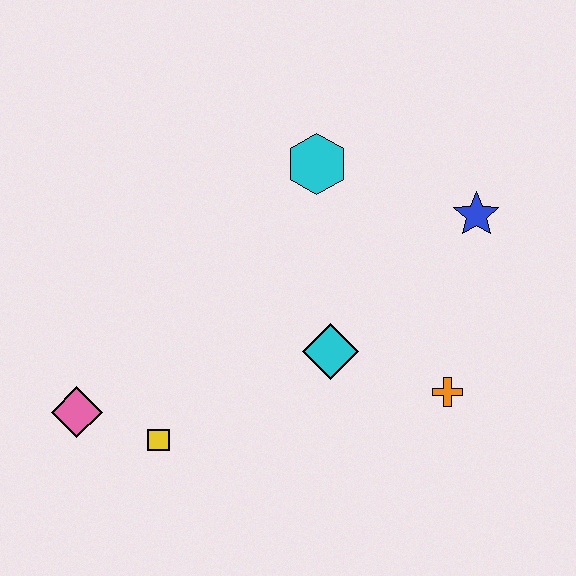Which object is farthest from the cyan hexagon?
The pink diamond is farthest from the cyan hexagon.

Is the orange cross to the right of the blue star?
No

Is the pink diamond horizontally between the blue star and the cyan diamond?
No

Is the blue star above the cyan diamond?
Yes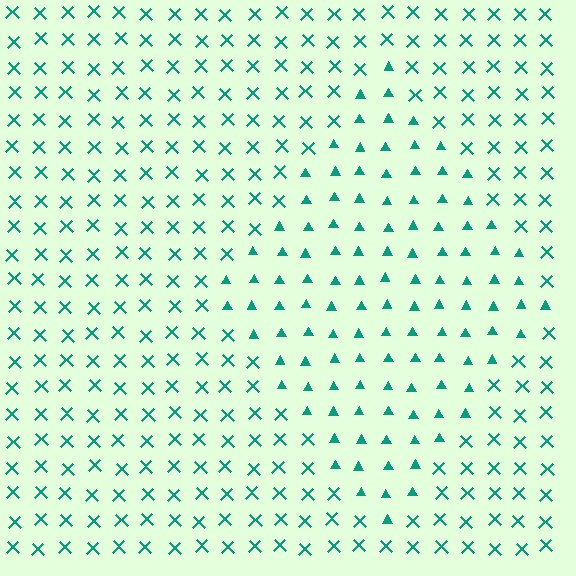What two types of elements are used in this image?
The image uses triangles inside the diamond region and X marks outside it.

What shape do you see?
I see a diamond.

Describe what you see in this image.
The image is filled with small teal elements arranged in a uniform grid. A diamond-shaped region contains triangles, while the surrounding area contains X marks. The boundary is defined purely by the change in element shape.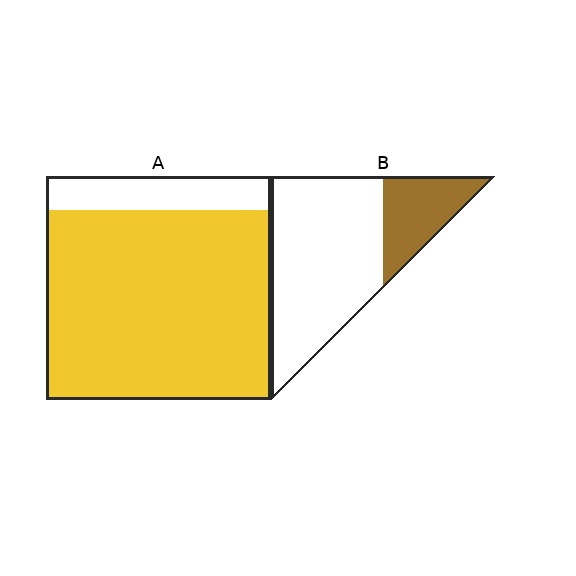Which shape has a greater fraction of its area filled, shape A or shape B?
Shape A.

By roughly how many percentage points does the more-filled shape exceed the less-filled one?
By roughly 60 percentage points (A over B).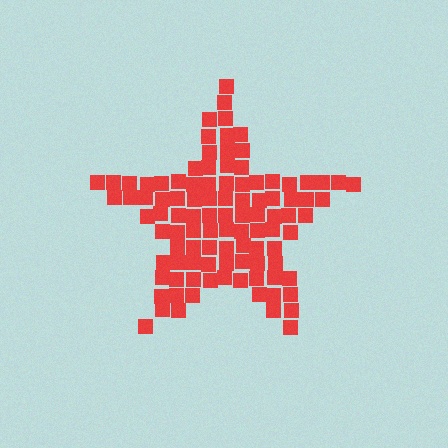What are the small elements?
The small elements are squares.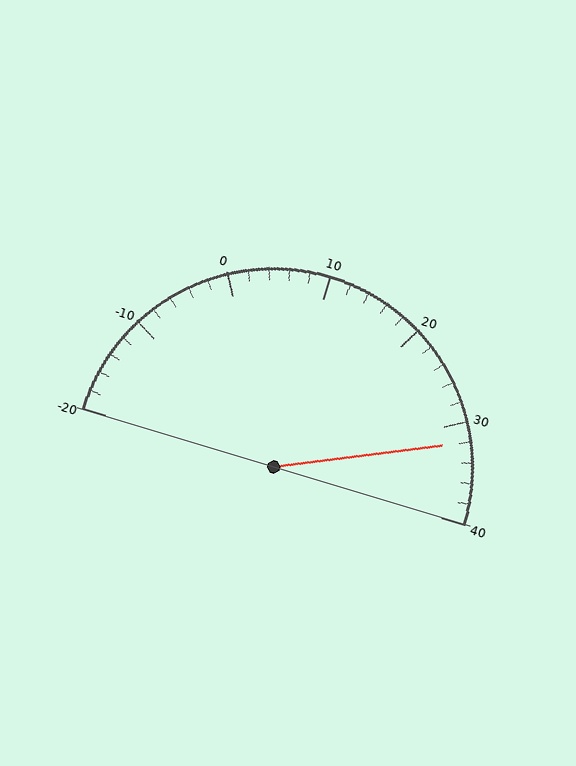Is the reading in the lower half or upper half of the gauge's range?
The reading is in the upper half of the range (-20 to 40).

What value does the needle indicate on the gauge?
The needle indicates approximately 32.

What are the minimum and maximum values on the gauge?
The gauge ranges from -20 to 40.